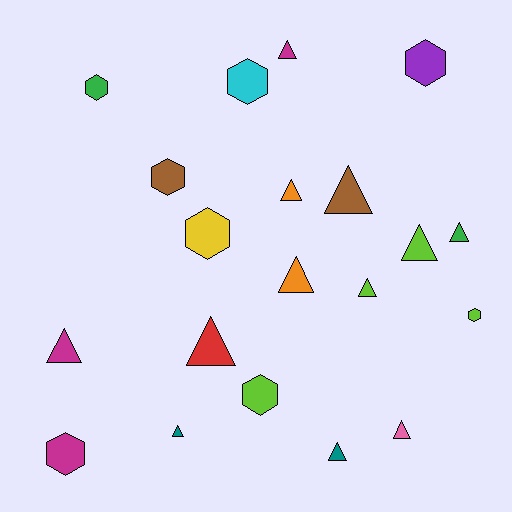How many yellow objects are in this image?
There is 1 yellow object.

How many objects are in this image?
There are 20 objects.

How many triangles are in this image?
There are 12 triangles.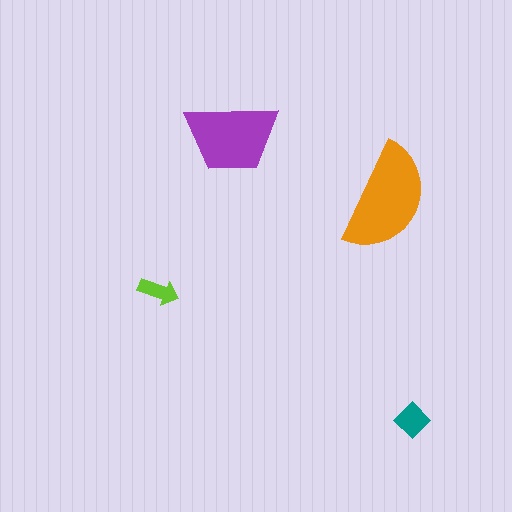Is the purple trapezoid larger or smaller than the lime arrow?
Larger.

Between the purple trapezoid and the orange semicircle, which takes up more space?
The orange semicircle.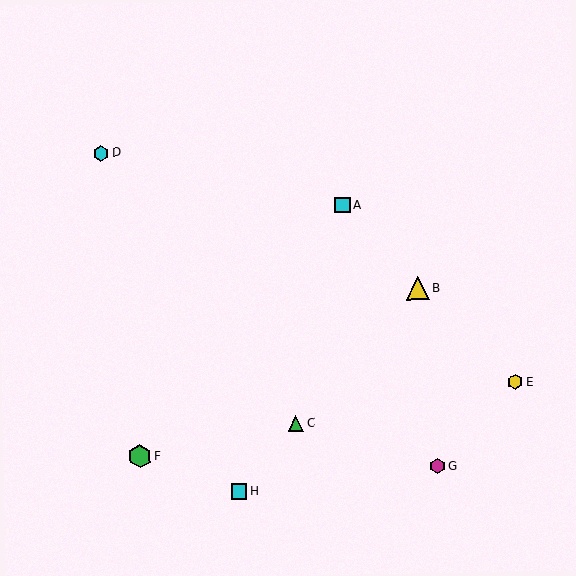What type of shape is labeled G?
Shape G is a magenta hexagon.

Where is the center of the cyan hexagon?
The center of the cyan hexagon is at (101, 153).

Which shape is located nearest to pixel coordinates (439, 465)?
The magenta hexagon (labeled G) at (437, 466) is nearest to that location.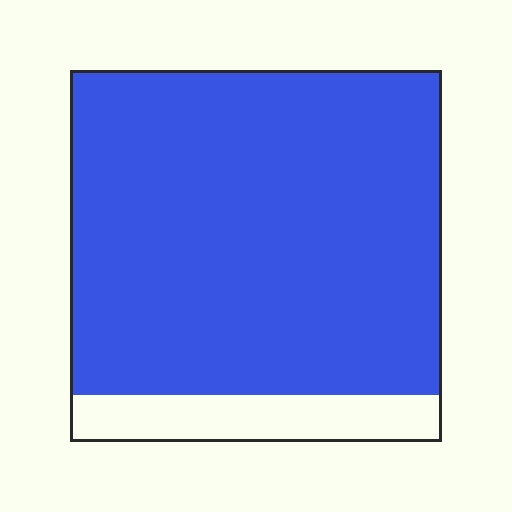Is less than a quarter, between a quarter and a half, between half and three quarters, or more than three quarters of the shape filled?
More than three quarters.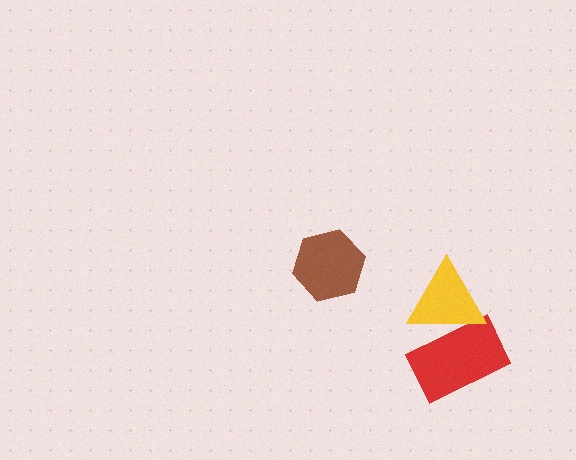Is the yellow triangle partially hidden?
No, no other shape covers it.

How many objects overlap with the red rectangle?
1 object overlaps with the red rectangle.